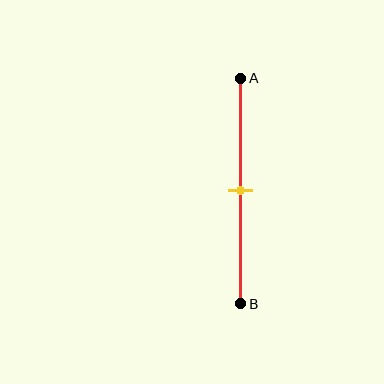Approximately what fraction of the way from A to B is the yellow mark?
The yellow mark is approximately 50% of the way from A to B.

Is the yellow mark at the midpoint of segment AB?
Yes, the mark is approximately at the midpoint.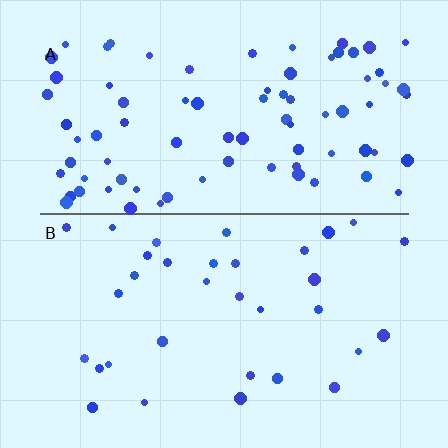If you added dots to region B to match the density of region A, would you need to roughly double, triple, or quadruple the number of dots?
Approximately double.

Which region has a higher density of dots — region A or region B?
A (the top).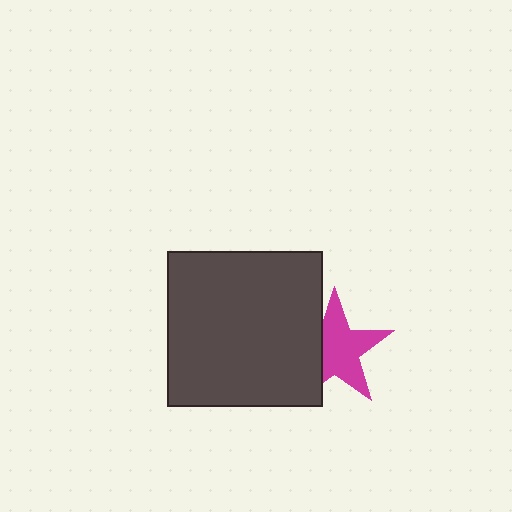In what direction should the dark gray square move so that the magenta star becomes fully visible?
The dark gray square should move left. That is the shortest direction to clear the overlap and leave the magenta star fully visible.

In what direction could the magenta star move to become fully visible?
The magenta star could move right. That would shift it out from behind the dark gray square entirely.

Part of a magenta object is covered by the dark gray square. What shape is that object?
It is a star.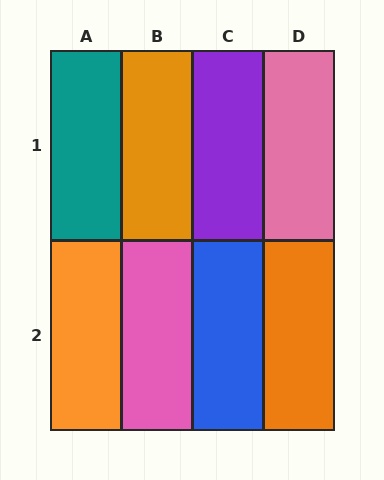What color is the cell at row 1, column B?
Orange.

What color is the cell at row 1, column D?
Pink.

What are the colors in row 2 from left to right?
Orange, pink, blue, orange.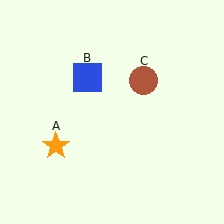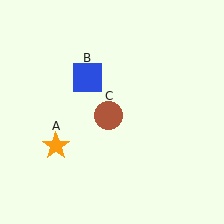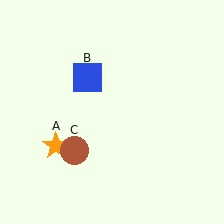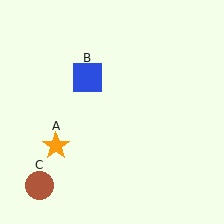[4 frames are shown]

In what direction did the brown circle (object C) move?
The brown circle (object C) moved down and to the left.